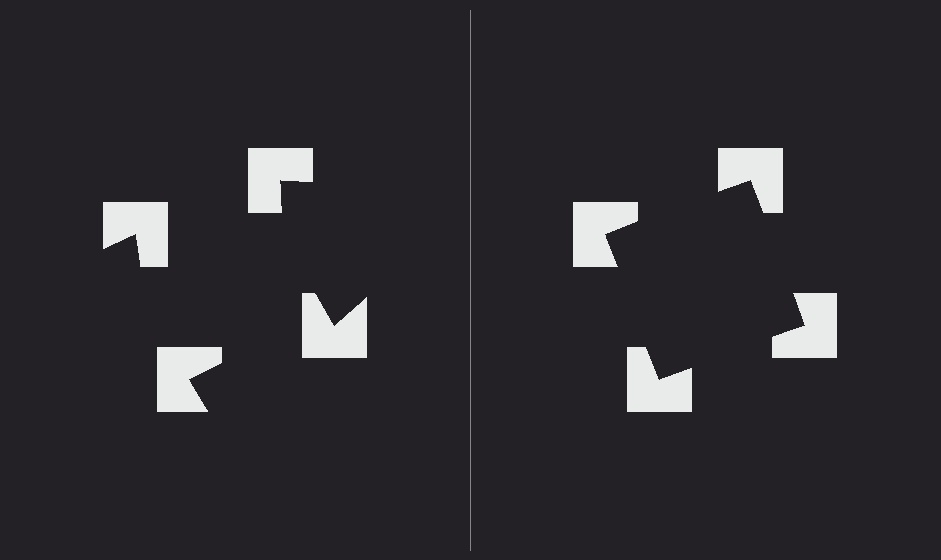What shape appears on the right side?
An illusory square.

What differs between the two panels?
The notched squares are positioned identically on both sides; only the wedge orientations differ. On the right they align to a square; on the left they are misaligned.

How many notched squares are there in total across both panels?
8 — 4 on each side.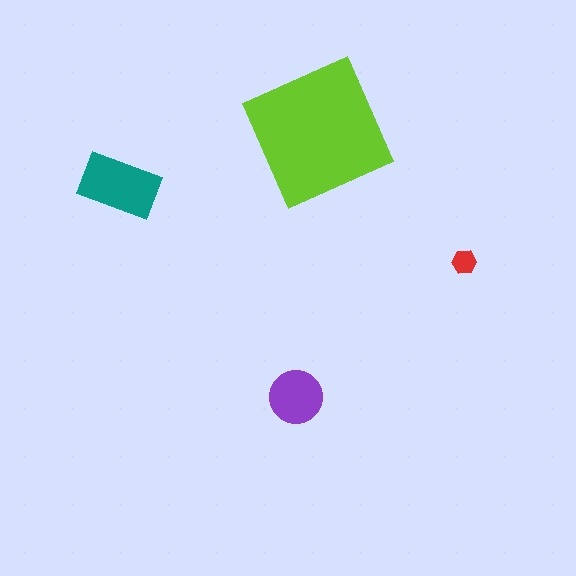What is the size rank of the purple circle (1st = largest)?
3rd.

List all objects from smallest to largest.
The red hexagon, the purple circle, the teal rectangle, the lime square.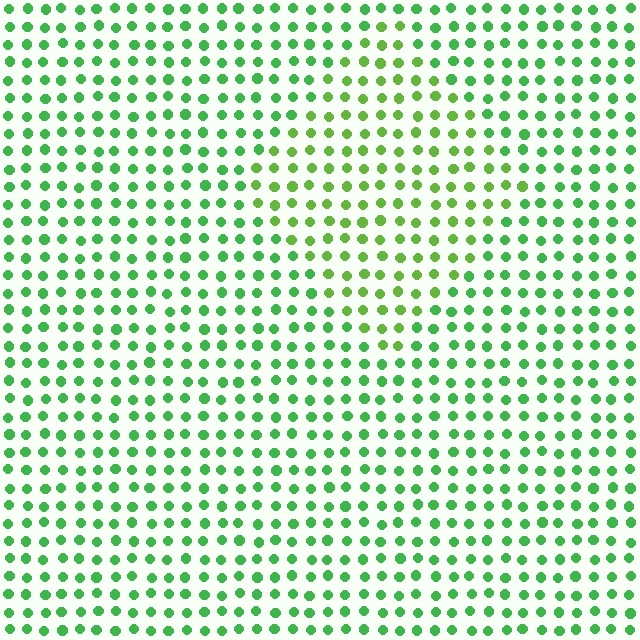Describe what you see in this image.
The image is filled with small green elements in a uniform arrangement. A diamond-shaped region is visible where the elements are tinted to a slightly different hue, forming a subtle color boundary.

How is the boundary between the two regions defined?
The boundary is defined purely by a slight shift in hue (about 26 degrees). Spacing, size, and orientation are identical on both sides.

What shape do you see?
I see a diamond.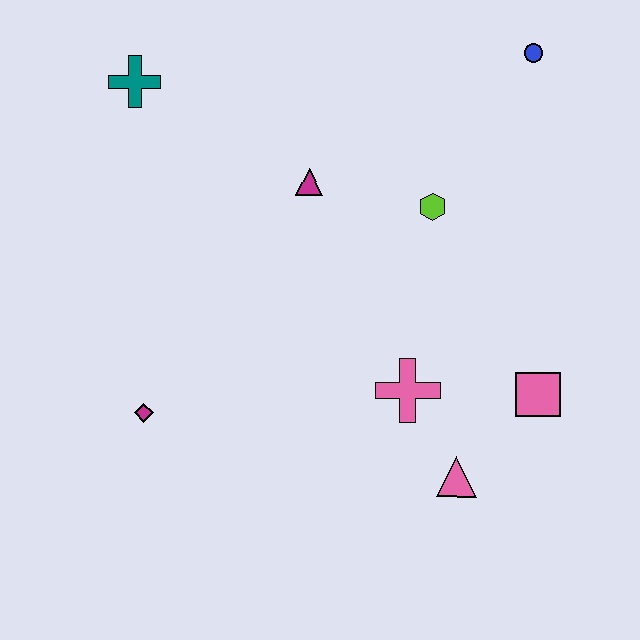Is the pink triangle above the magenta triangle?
No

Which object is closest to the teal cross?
The magenta triangle is closest to the teal cross.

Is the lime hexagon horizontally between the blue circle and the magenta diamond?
Yes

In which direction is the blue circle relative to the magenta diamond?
The blue circle is to the right of the magenta diamond.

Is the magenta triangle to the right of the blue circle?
No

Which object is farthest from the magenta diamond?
The blue circle is farthest from the magenta diamond.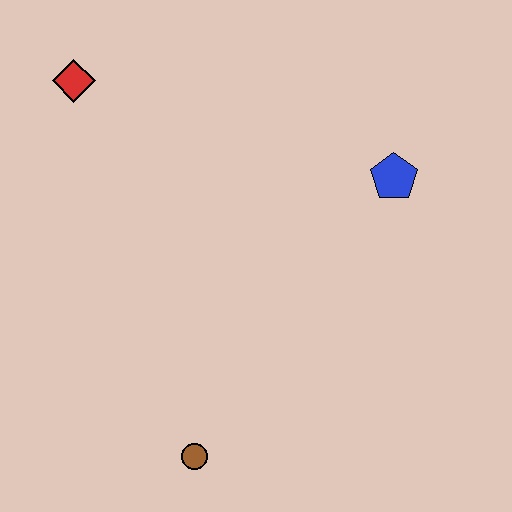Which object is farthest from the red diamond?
The brown circle is farthest from the red diamond.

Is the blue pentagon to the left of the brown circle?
No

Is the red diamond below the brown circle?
No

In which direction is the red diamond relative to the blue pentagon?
The red diamond is to the left of the blue pentagon.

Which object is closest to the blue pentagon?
The red diamond is closest to the blue pentagon.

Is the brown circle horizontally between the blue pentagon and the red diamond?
Yes